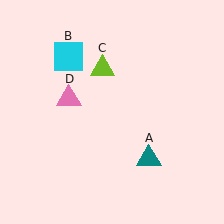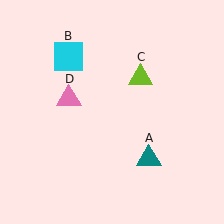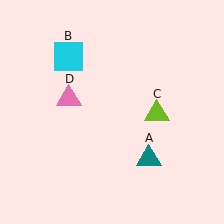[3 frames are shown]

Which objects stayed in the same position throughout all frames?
Teal triangle (object A) and cyan square (object B) and pink triangle (object D) remained stationary.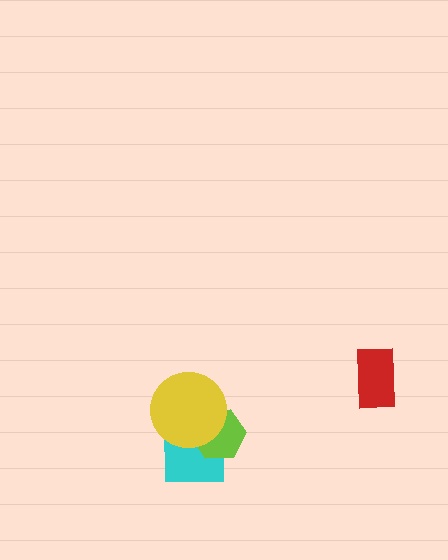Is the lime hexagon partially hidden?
Yes, it is partially covered by another shape.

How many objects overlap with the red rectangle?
0 objects overlap with the red rectangle.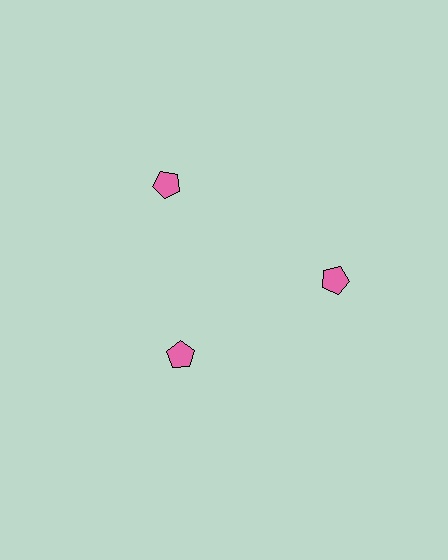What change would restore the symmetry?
The symmetry would be restored by moving it outward, back onto the ring so that all 3 pentagons sit at equal angles and equal distance from the center.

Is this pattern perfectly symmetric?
No. The 3 pink pentagons are arranged in a ring, but one element near the 7 o'clock position is pulled inward toward the center, breaking the 3-fold rotational symmetry.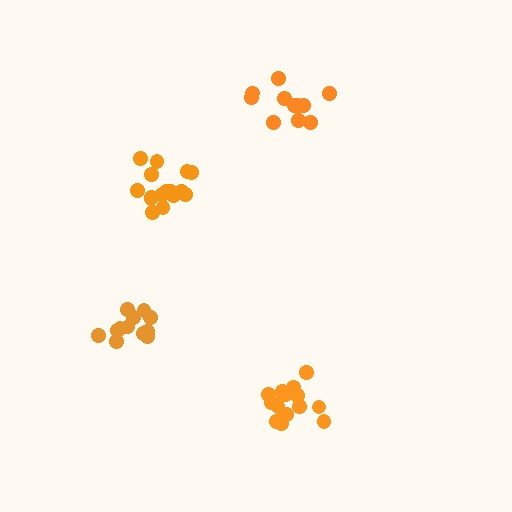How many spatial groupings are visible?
There are 4 spatial groupings.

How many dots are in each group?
Group 1: 16 dots, Group 2: 16 dots, Group 3: 13 dots, Group 4: 12 dots (57 total).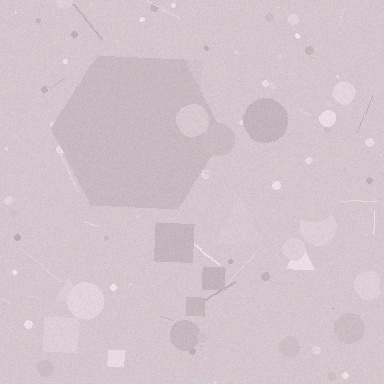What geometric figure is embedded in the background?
A hexagon is embedded in the background.